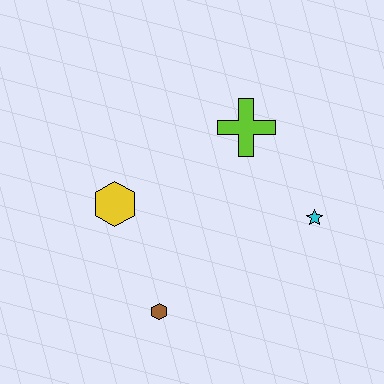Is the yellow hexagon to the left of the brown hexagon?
Yes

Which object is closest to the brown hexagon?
The yellow hexagon is closest to the brown hexagon.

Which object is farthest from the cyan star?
The yellow hexagon is farthest from the cyan star.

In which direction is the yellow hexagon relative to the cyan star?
The yellow hexagon is to the left of the cyan star.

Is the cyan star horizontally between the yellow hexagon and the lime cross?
No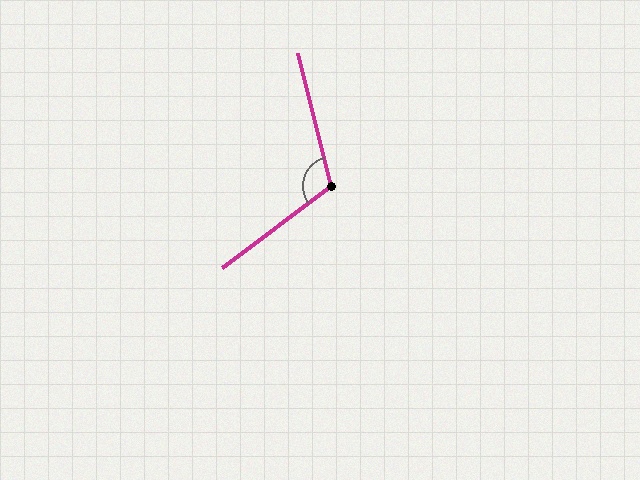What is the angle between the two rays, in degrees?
Approximately 113 degrees.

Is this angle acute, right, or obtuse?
It is obtuse.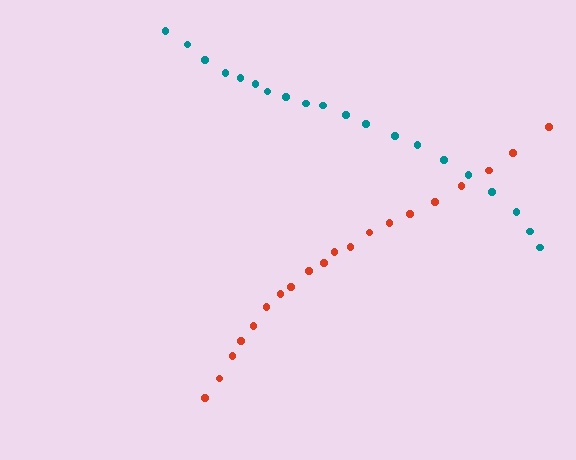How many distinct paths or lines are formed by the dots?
There are 2 distinct paths.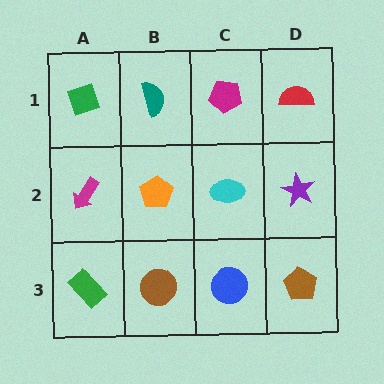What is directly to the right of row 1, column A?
A teal semicircle.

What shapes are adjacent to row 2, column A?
A green diamond (row 1, column A), a green rectangle (row 3, column A), an orange pentagon (row 2, column B).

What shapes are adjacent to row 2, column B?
A teal semicircle (row 1, column B), a brown circle (row 3, column B), a magenta arrow (row 2, column A), a cyan ellipse (row 2, column C).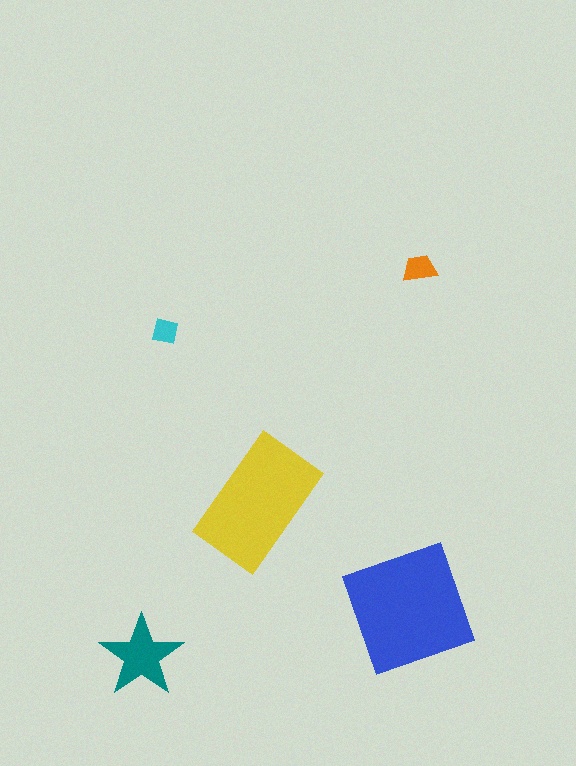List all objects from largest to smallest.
The blue square, the yellow rectangle, the teal star, the orange trapezoid, the cyan square.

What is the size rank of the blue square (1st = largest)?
1st.